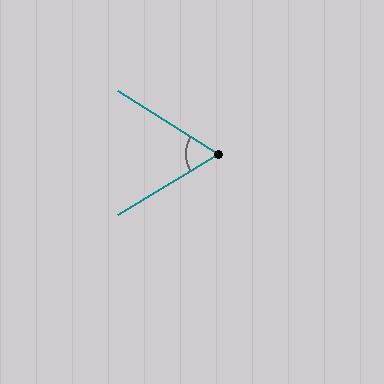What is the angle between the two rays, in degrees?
Approximately 63 degrees.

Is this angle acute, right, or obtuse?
It is acute.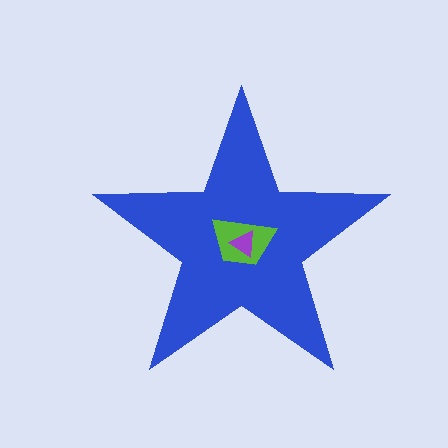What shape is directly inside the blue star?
The lime trapezoid.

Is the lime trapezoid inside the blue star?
Yes.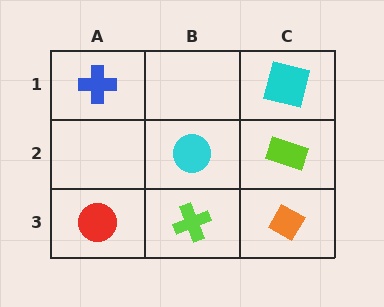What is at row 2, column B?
A cyan circle.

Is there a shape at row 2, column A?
No, that cell is empty.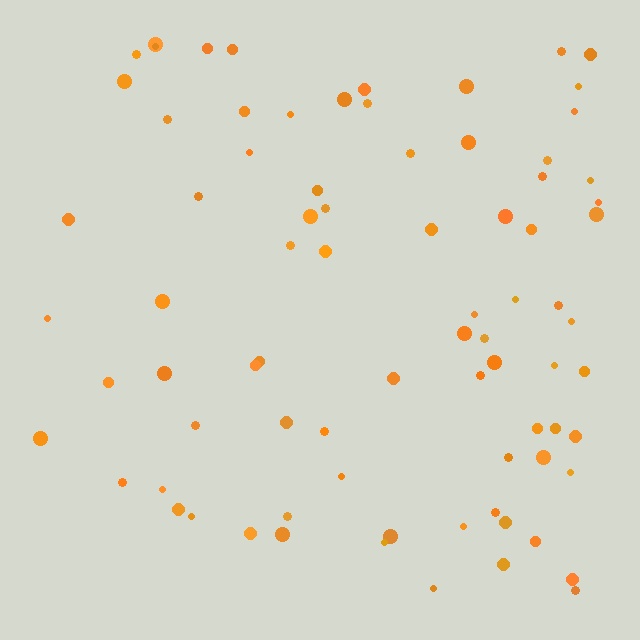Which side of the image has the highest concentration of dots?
The right.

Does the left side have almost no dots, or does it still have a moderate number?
Still a moderate number, just noticeably fewer than the right.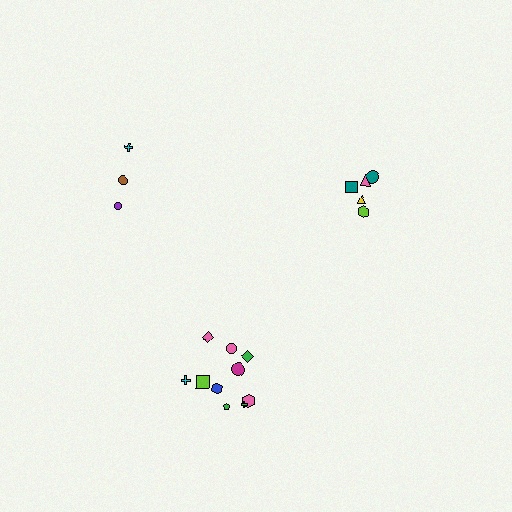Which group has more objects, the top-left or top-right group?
The top-right group.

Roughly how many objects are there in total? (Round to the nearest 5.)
Roughly 20 objects in total.